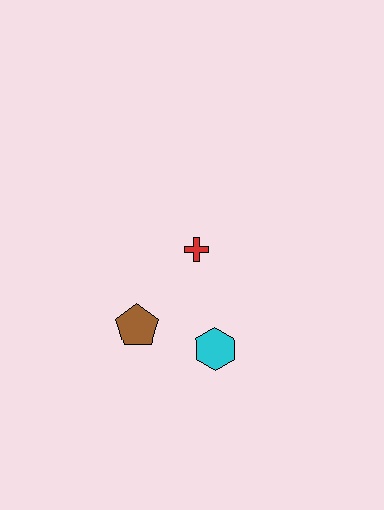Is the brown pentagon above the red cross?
No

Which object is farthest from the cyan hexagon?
The red cross is farthest from the cyan hexagon.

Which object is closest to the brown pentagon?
The cyan hexagon is closest to the brown pentagon.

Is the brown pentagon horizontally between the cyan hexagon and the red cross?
No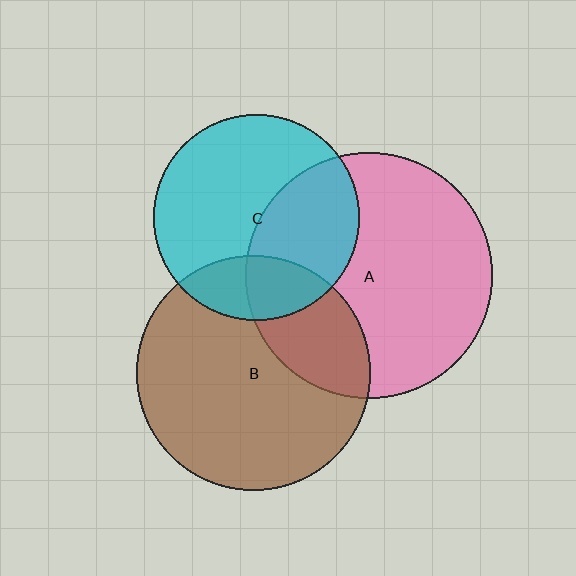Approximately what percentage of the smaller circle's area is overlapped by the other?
Approximately 40%.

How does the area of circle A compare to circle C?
Approximately 1.4 times.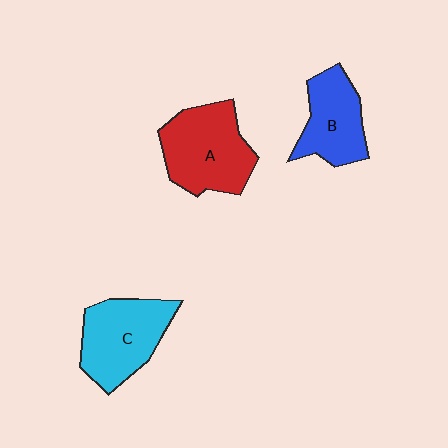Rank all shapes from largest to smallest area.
From largest to smallest: A (red), C (cyan), B (blue).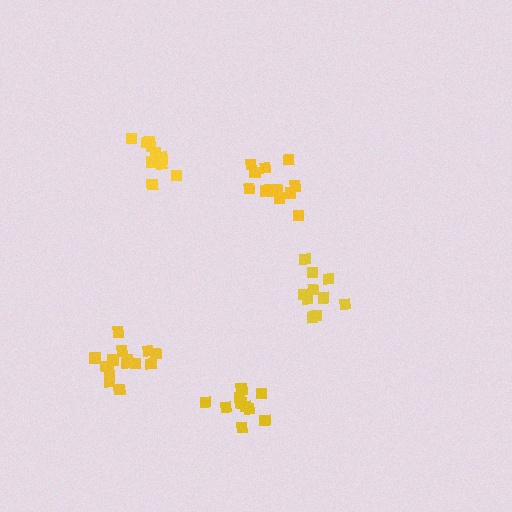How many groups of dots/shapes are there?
There are 5 groups.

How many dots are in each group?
Group 1: 11 dots, Group 2: 10 dots, Group 3: 12 dots, Group 4: 15 dots, Group 5: 11 dots (59 total).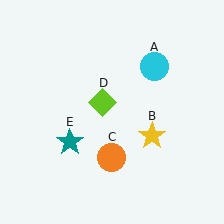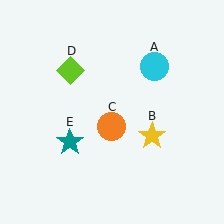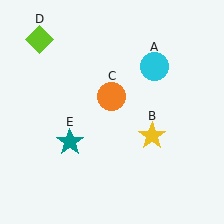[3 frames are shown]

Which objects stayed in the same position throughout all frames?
Cyan circle (object A) and yellow star (object B) and teal star (object E) remained stationary.